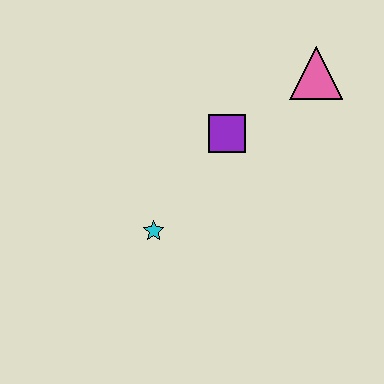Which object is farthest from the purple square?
The cyan star is farthest from the purple square.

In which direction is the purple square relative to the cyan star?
The purple square is above the cyan star.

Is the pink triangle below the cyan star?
No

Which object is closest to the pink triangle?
The purple square is closest to the pink triangle.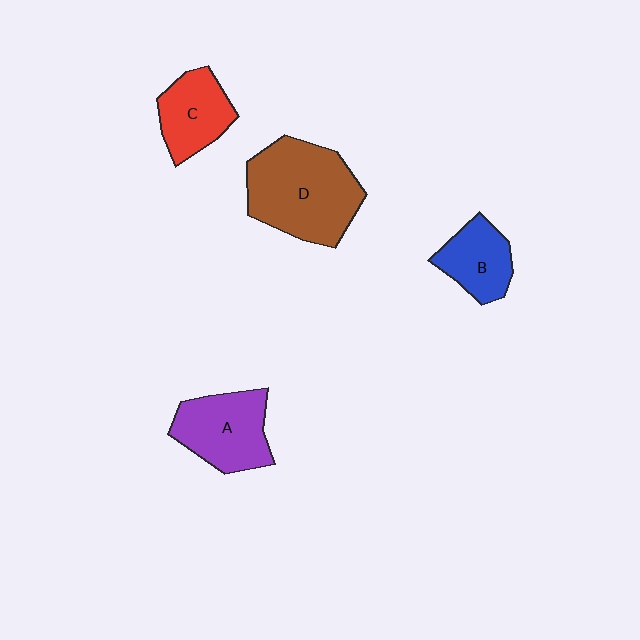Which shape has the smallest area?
Shape B (blue).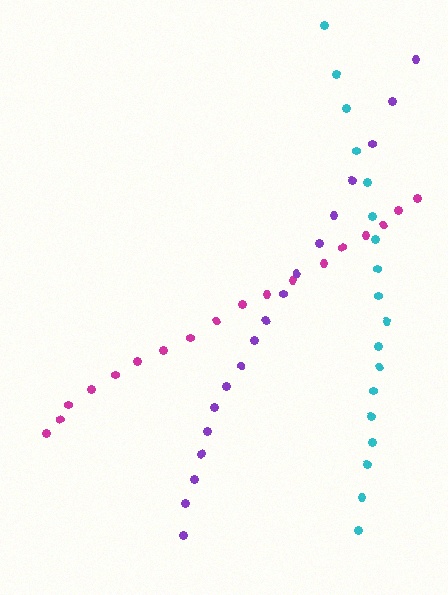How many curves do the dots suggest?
There are 3 distinct paths.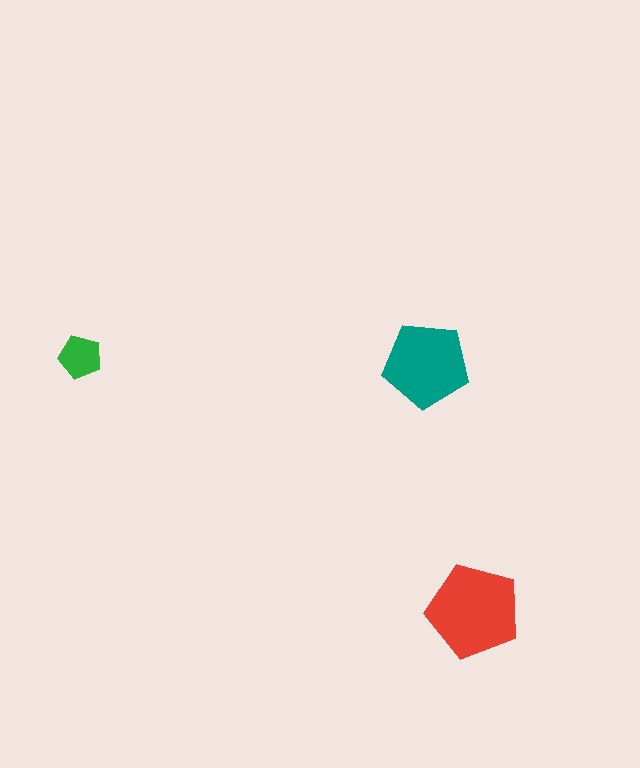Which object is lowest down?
The red pentagon is bottommost.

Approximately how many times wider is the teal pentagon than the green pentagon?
About 2 times wider.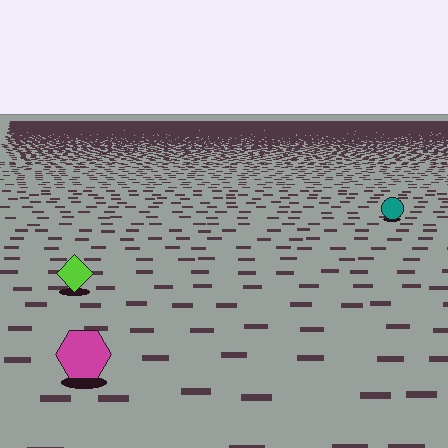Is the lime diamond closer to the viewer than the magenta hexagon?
No. The magenta hexagon is closer — you can tell from the texture gradient: the ground texture is coarser near it.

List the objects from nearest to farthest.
From nearest to farthest: the magenta hexagon, the lime diamond, the teal circle.